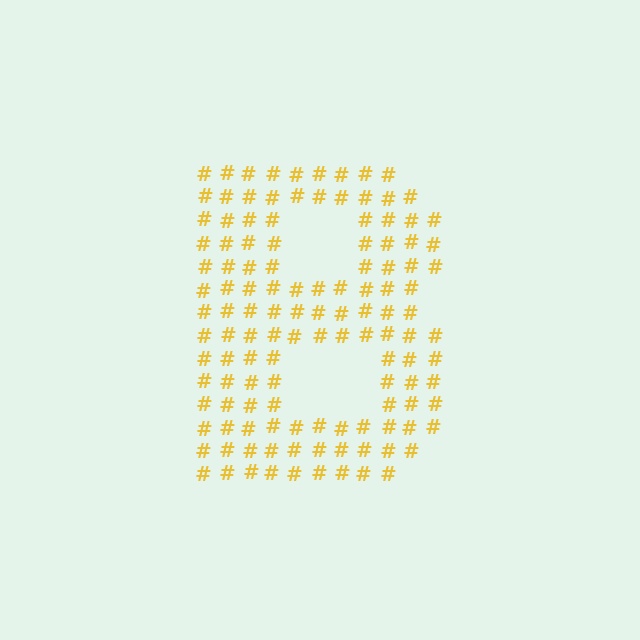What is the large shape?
The large shape is the letter B.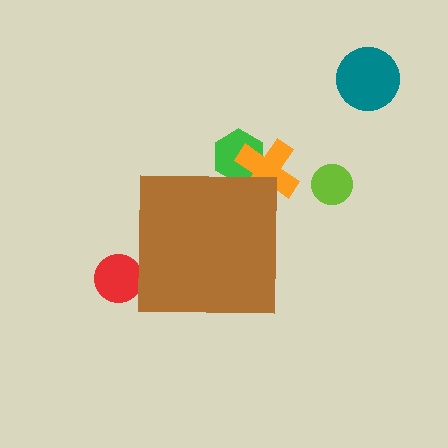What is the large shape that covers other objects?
A brown square.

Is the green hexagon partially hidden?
Yes, the green hexagon is partially hidden behind the brown square.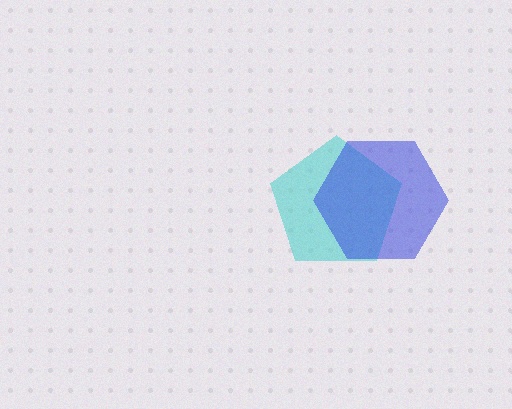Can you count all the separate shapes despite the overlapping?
Yes, there are 2 separate shapes.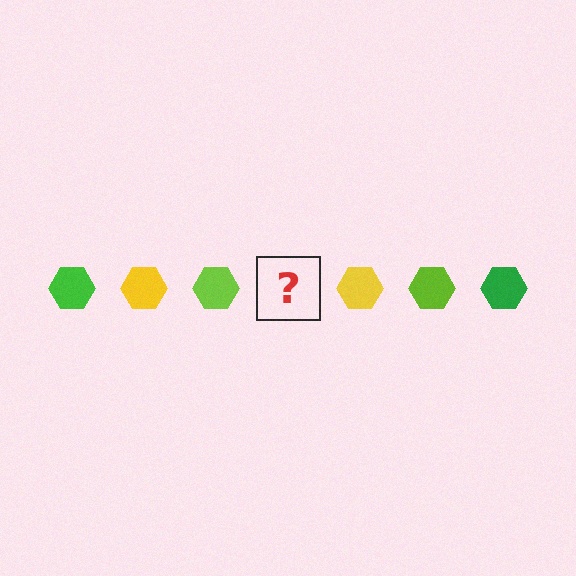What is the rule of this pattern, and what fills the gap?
The rule is that the pattern cycles through green, yellow, lime hexagons. The gap should be filled with a green hexagon.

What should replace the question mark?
The question mark should be replaced with a green hexagon.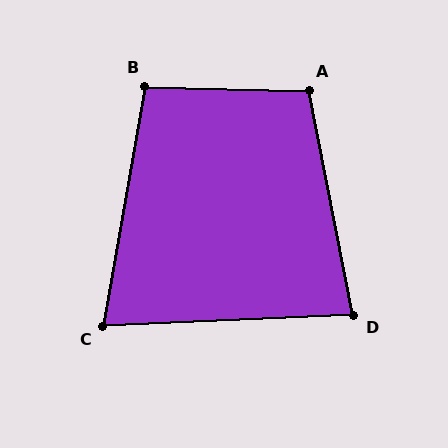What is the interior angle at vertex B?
Approximately 99 degrees (obtuse).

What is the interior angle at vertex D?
Approximately 81 degrees (acute).